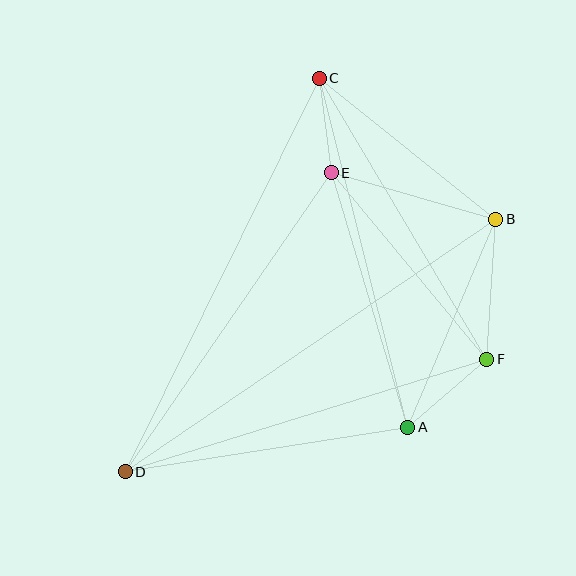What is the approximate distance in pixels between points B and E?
The distance between B and E is approximately 171 pixels.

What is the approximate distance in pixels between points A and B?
The distance between A and B is approximately 226 pixels.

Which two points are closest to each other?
Points C and E are closest to each other.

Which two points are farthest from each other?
Points B and D are farthest from each other.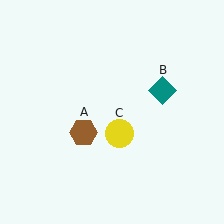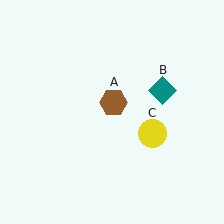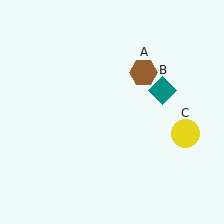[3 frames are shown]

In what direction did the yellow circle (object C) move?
The yellow circle (object C) moved right.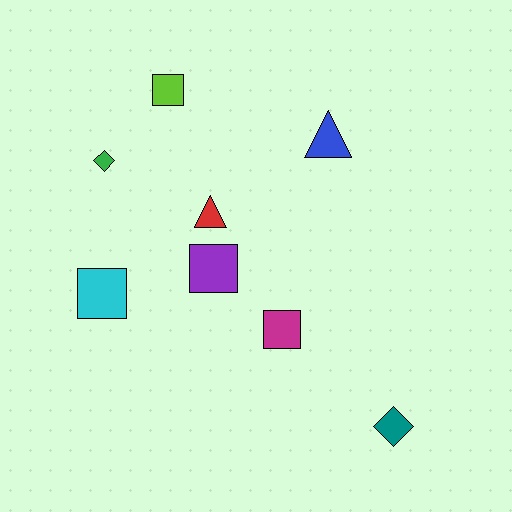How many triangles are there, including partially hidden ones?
There are 2 triangles.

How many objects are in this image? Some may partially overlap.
There are 8 objects.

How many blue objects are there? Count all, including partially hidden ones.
There is 1 blue object.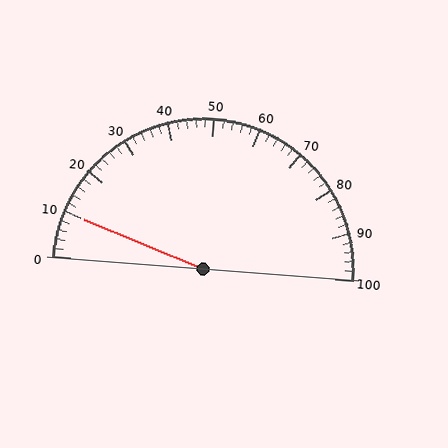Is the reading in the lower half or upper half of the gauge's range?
The reading is in the lower half of the range (0 to 100).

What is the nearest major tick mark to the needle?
The nearest major tick mark is 10.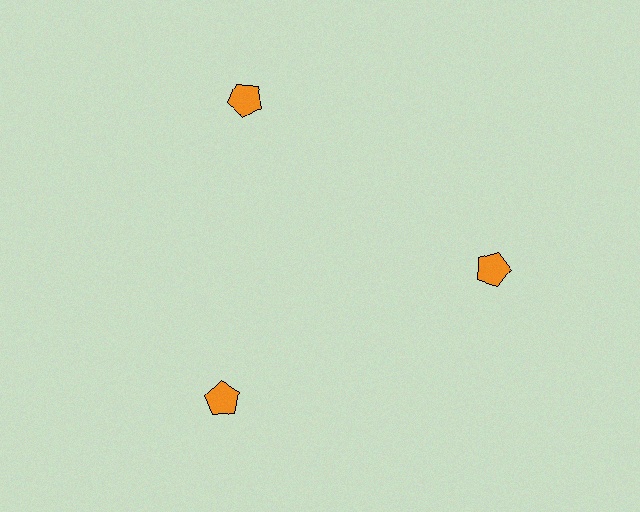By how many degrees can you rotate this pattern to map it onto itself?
The pattern maps onto itself every 120 degrees of rotation.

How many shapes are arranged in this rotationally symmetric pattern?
There are 3 shapes, arranged in 3 groups of 1.